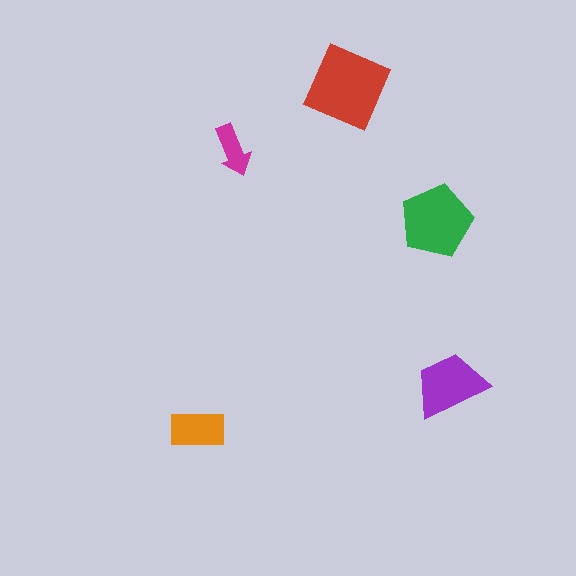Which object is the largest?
The red square.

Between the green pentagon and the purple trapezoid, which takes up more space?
The green pentagon.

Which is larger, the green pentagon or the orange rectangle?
The green pentagon.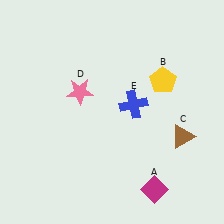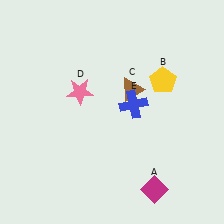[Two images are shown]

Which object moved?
The brown triangle (C) moved left.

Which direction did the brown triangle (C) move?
The brown triangle (C) moved left.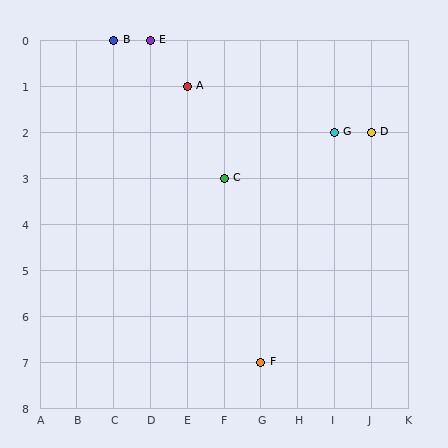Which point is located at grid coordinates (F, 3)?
Point C is at (F, 3).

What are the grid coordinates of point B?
Point B is at grid coordinates (C, 0).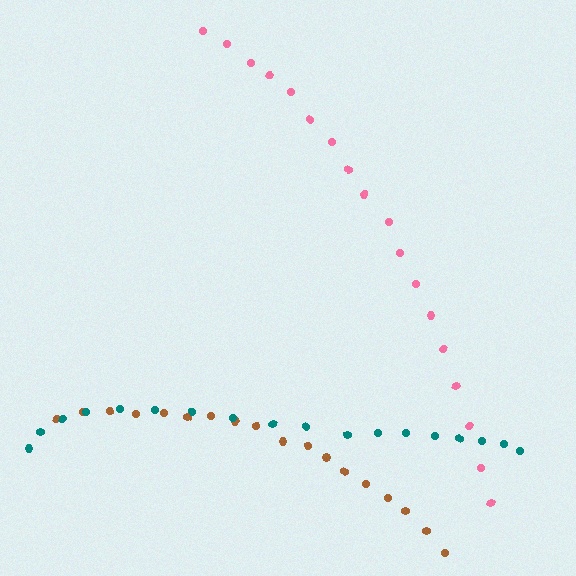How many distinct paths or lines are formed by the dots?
There are 3 distinct paths.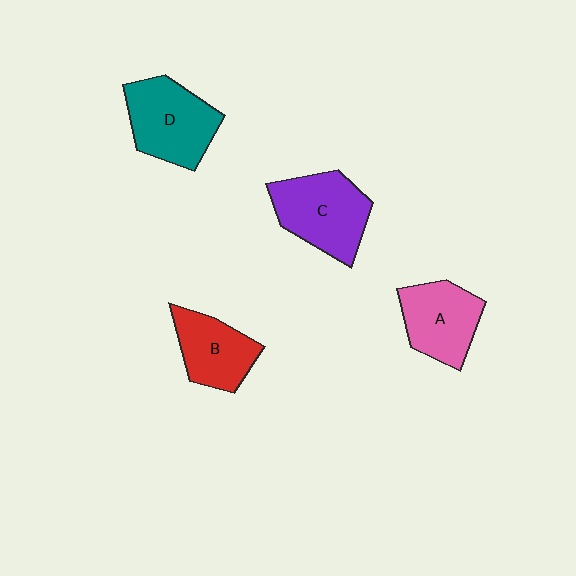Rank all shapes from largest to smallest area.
From largest to smallest: C (purple), D (teal), A (pink), B (red).